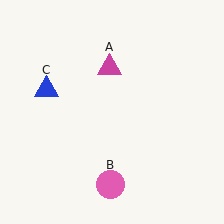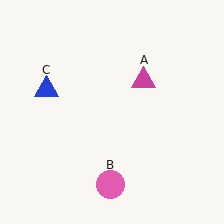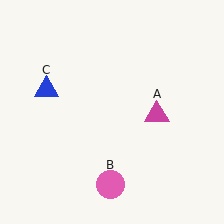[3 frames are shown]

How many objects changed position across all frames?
1 object changed position: magenta triangle (object A).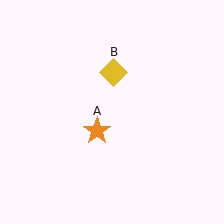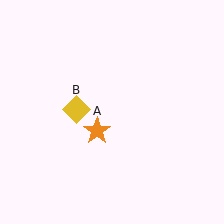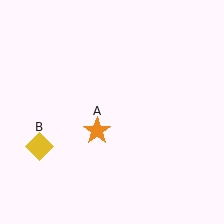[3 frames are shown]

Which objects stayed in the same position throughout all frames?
Orange star (object A) remained stationary.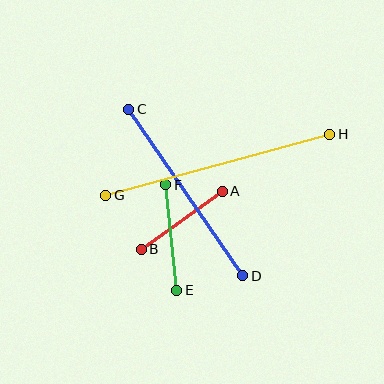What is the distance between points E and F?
The distance is approximately 107 pixels.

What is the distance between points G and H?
The distance is approximately 232 pixels.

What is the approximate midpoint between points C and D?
The midpoint is at approximately (186, 192) pixels.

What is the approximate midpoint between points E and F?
The midpoint is at approximately (171, 238) pixels.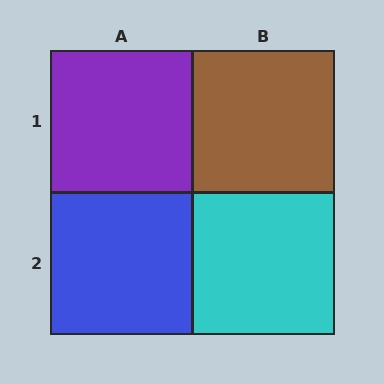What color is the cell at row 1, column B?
Brown.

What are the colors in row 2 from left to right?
Blue, cyan.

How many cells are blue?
1 cell is blue.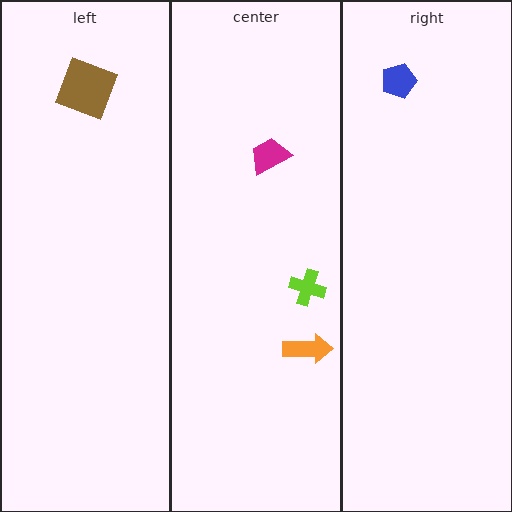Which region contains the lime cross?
The center region.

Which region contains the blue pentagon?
The right region.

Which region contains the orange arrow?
The center region.